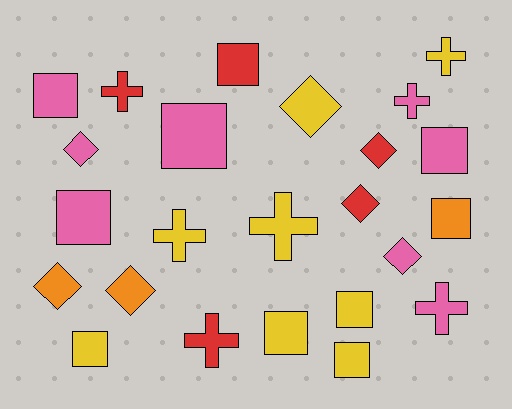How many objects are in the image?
There are 24 objects.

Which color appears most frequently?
Yellow, with 8 objects.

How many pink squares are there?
There are 4 pink squares.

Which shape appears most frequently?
Square, with 10 objects.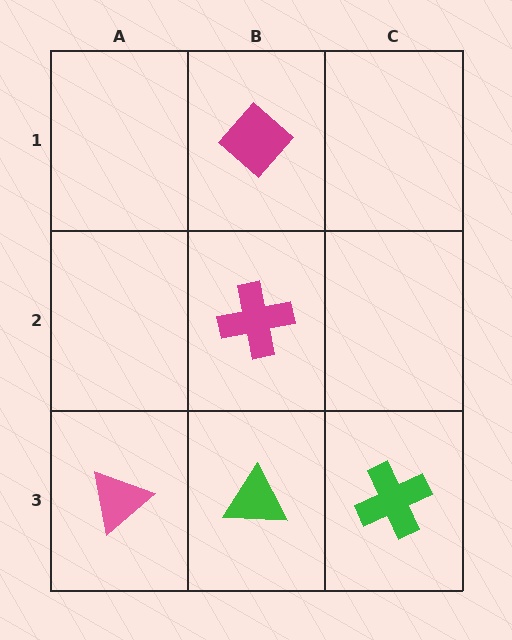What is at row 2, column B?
A magenta cross.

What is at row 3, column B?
A green triangle.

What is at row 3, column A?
A pink triangle.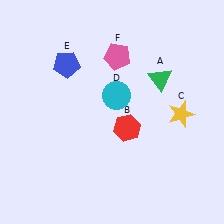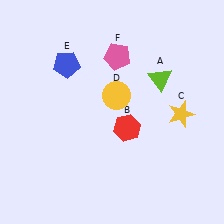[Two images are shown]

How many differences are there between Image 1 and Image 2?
There are 2 differences between the two images.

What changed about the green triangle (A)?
In Image 1, A is green. In Image 2, it changed to lime.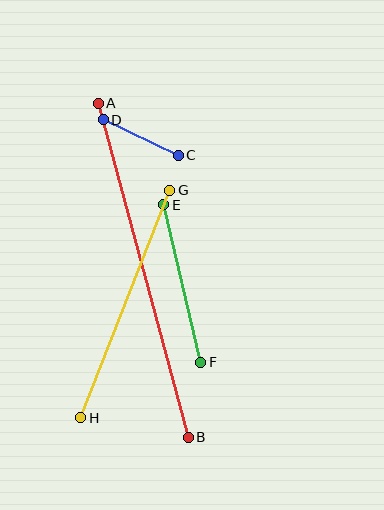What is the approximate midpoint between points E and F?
The midpoint is at approximately (182, 283) pixels.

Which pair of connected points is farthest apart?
Points A and B are farthest apart.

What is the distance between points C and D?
The distance is approximately 83 pixels.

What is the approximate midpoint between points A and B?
The midpoint is at approximately (143, 270) pixels.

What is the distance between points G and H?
The distance is approximately 244 pixels.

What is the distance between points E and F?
The distance is approximately 161 pixels.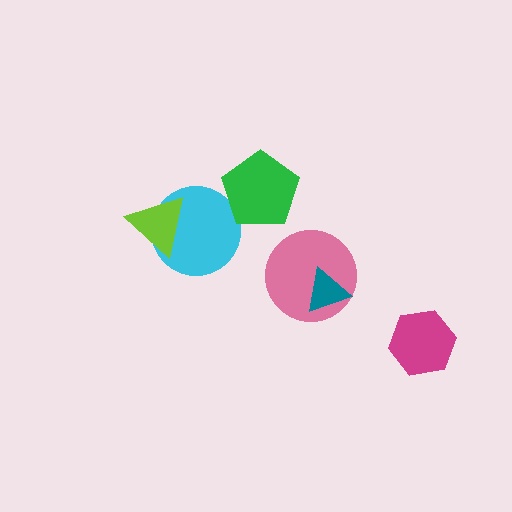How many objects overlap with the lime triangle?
1 object overlaps with the lime triangle.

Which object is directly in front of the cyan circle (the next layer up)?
The green pentagon is directly in front of the cyan circle.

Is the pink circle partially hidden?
Yes, it is partially covered by another shape.